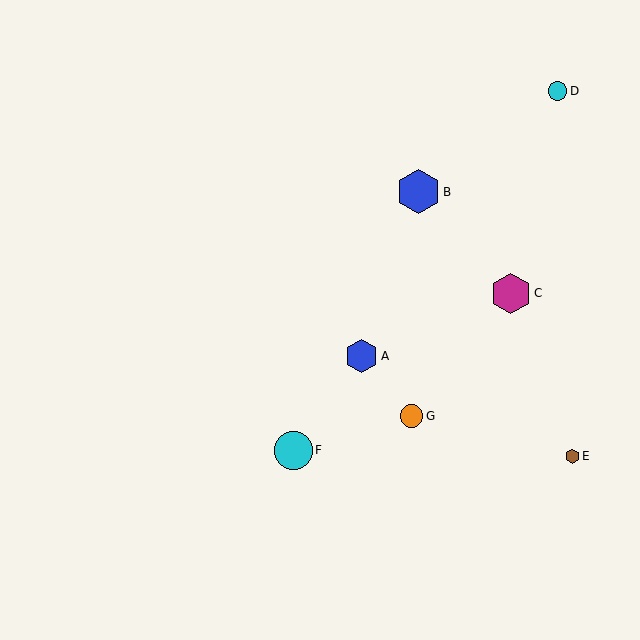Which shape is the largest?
The blue hexagon (labeled B) is the largest.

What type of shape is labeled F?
Shape F is a cyan circle.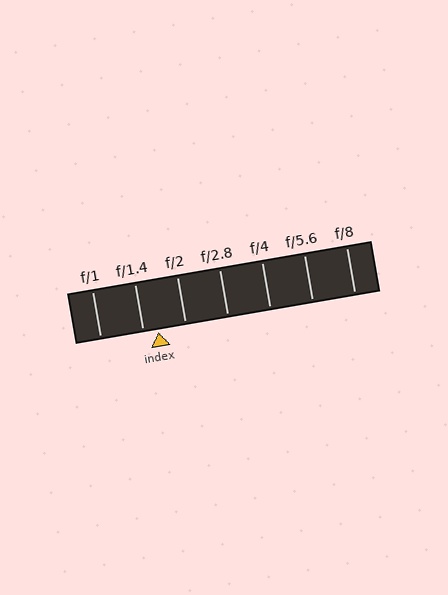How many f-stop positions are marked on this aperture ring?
There are 7 f-stop positions marked.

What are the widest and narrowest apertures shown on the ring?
The widest aperture shown is f/1 and the narrowest is f/8.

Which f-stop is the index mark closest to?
The index mark is closest to f/1.4.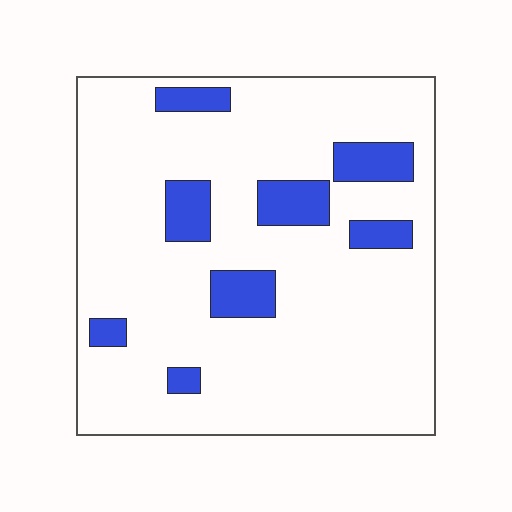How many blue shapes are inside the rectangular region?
8.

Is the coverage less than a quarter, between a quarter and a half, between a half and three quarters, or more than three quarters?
Less than a quarter.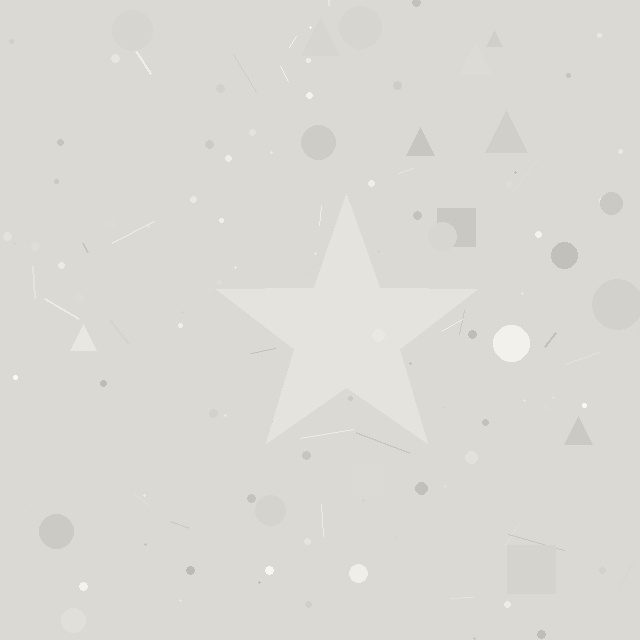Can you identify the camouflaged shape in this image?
The camouflaged shape is a star.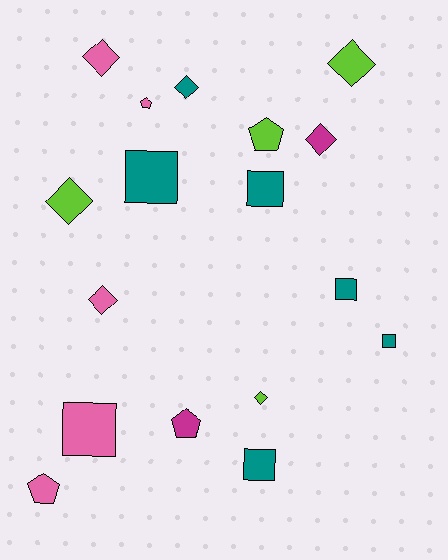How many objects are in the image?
There are 17 objects.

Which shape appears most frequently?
Diamond, with 7 objects.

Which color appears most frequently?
Teal, with 6 objects.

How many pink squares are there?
There is 1 pink square.